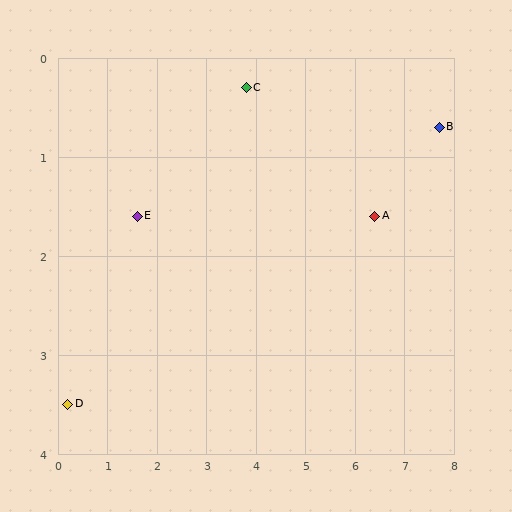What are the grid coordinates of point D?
Point D is at approximately (0.2, 3.5).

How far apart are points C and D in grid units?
Points C and D are about 4.8 grid units apart.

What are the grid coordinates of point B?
Point B is at approximately (7.7, 0.7).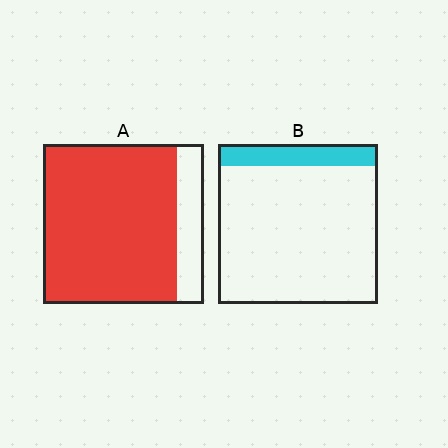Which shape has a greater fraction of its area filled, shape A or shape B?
Shape A.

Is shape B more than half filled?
No.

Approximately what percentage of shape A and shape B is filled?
A is approximately 85% and B is approximately 15%.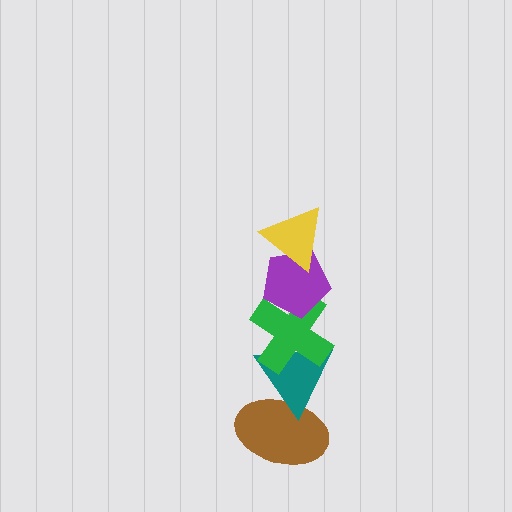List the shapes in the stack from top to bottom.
From top to bottom: the yellow triangle, the purple pentagon, the green cross, the teal triangle, the brown ellipse.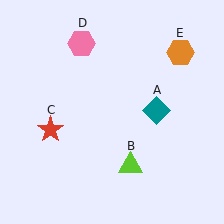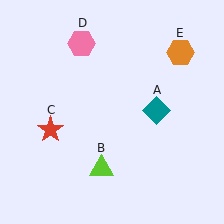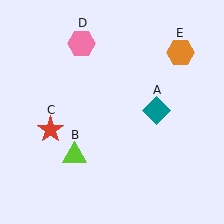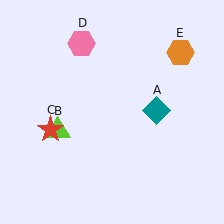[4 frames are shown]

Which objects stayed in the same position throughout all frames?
Teal diamond (object A) and red star (object C) and pink hexagon (object D) and orange hexagon (object E) remained stationary.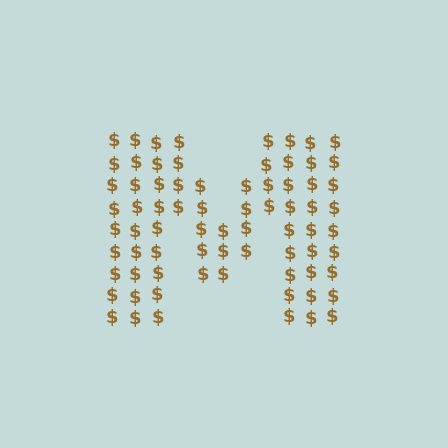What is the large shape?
The large shape is the letter M.